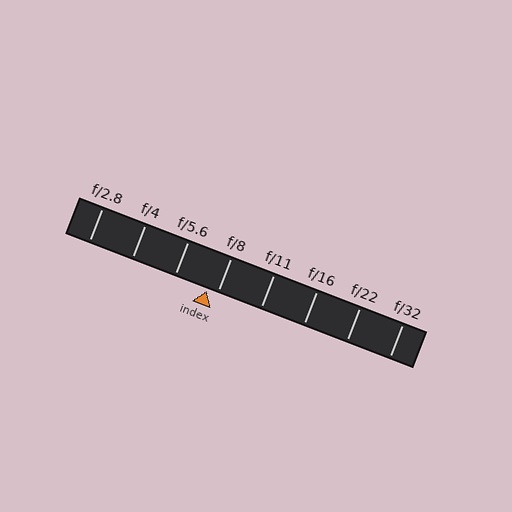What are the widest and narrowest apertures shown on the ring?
The widest aperture shown is f/2.8 and the narrowest is f/32.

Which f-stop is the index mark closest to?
The index mark is closest to f/8.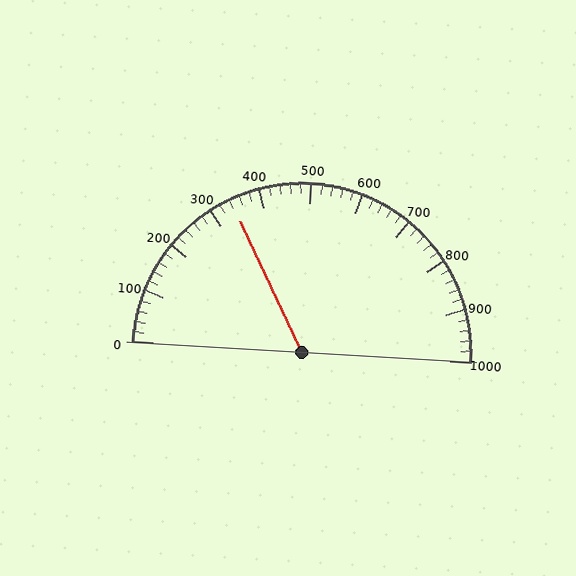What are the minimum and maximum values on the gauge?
The gauge ranges from 0 to 1000.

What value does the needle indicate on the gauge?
The needle indicates approximately 340.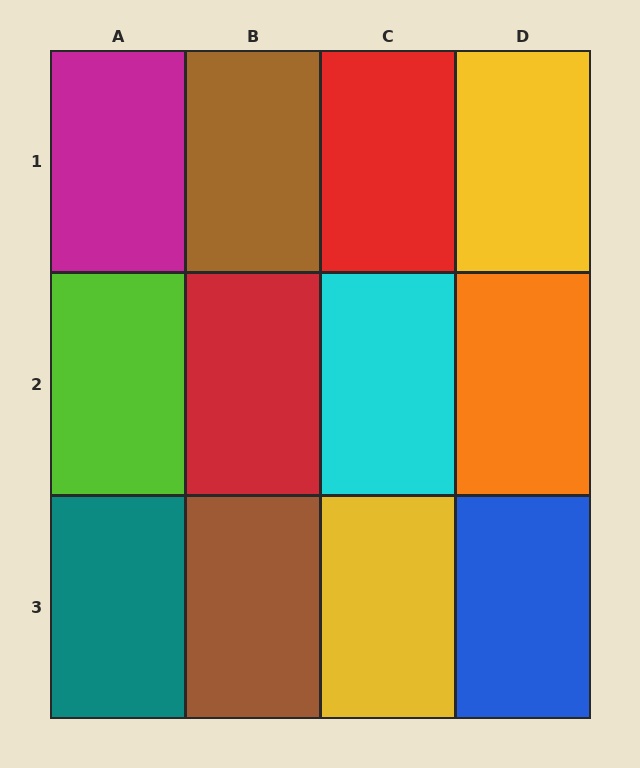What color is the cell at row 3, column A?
Teal.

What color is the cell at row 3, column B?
Brown.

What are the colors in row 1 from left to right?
Magenta, brown, red, yellow.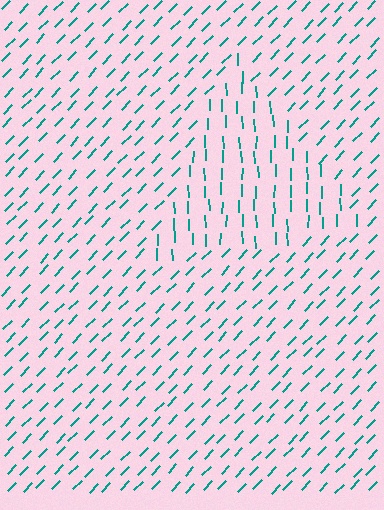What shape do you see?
I see a triangle.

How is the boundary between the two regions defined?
The boundary is defined purely by a change in line orientation (approximately 45 degrees difference). All lines are the same color and thickness.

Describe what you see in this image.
The image is filled with small teal line segments. A triangle region in the image has lines oriented differently from the surrounding lines, creating a visible texture boundary.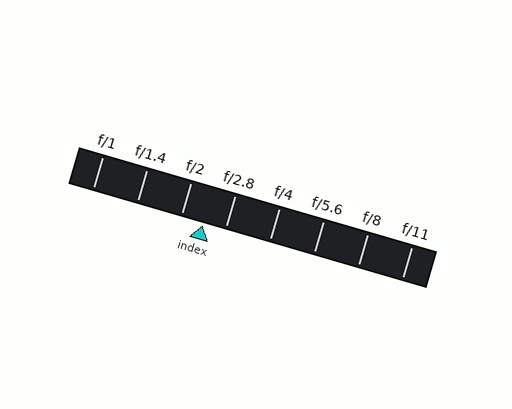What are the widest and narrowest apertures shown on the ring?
The widest aperture shown is f/1 and the narrowest is f/11.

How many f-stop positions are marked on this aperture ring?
There are 8 f-stop positions marked.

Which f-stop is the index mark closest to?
The index mark is closest to f/2.8.